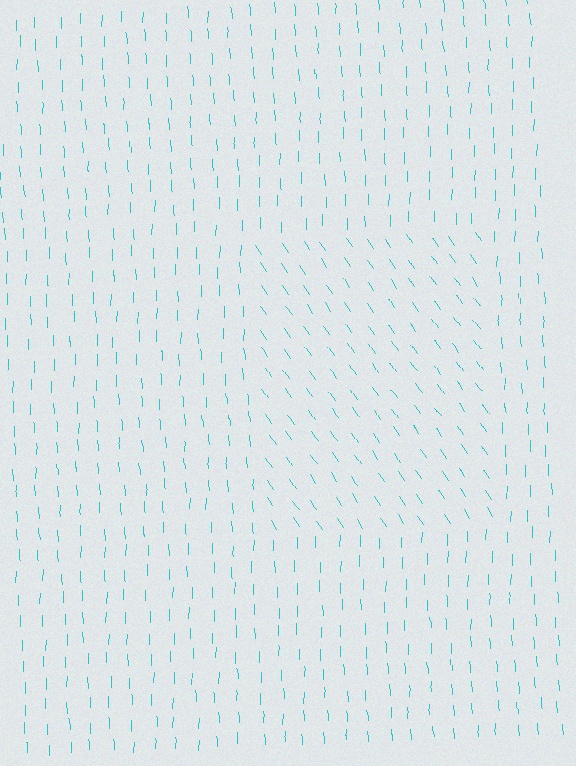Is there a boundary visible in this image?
Yes, there is a texture boundary formed by a change in line orientation.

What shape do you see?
I see a rectangle.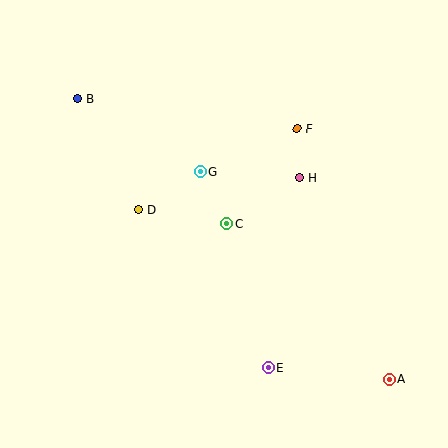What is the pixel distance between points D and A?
The distance between D and A is 303 pixels.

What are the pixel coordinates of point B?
Point B is at (78, 99).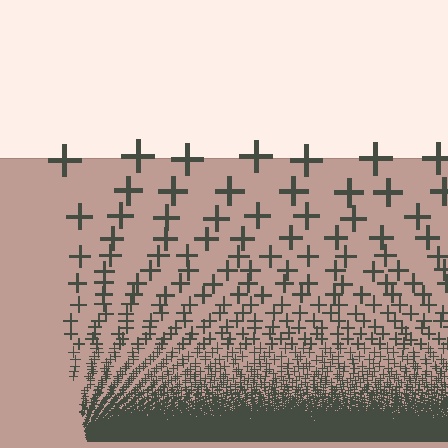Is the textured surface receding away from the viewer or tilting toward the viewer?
The surface appears to tilt toward the viewer. Texture elements get larger and sparser toward the top.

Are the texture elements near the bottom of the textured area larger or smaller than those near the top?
Smaller. The gradient is inverted — elements near the bottom are smaller and denser.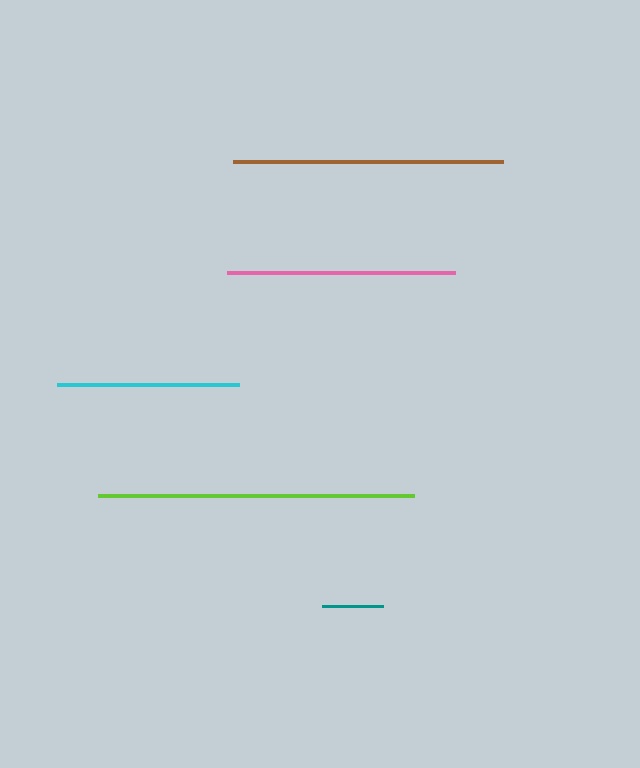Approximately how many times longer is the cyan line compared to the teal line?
The cyan line is approximately 3.0 times the length of the teal line.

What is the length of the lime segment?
The lime segment is approximately 315 pixels long.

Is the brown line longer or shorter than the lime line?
The lime line is longer than the brown line.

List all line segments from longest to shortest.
From longest to shortest: lime, brown, pink, cyan, teal.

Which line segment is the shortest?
The teal line is the shortest at approximately 60 pixels.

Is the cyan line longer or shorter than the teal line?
The cyan line is longer than the teal line.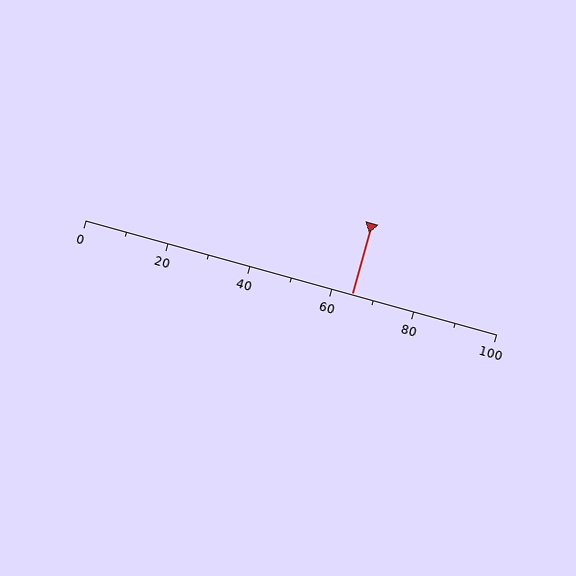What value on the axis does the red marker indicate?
The marker indicates approximately 65.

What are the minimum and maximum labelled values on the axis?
The axis runs from 0 to 100.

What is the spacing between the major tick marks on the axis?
The major ticks are spaced 20 apart.